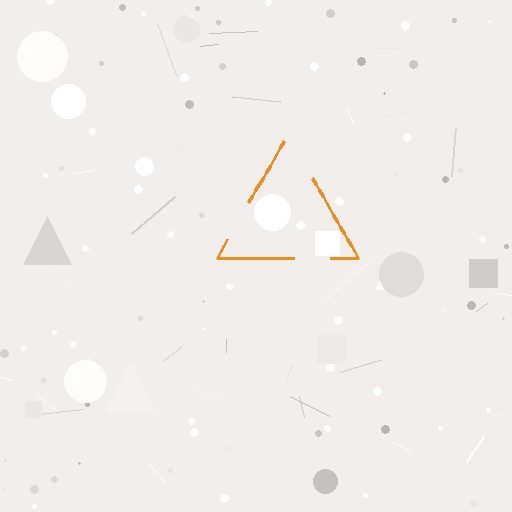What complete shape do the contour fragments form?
The contour fragments form a triangle.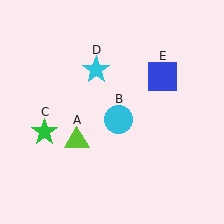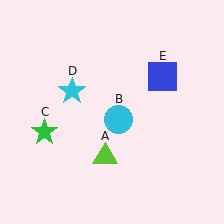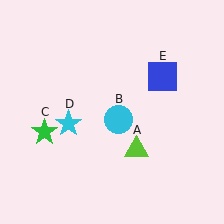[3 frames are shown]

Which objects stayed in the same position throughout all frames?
Cyan circle (object B) and green star (object C) and blue square (object E) remained stationary.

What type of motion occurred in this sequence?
The lime triangle (object A), cyan star (object D) rotated counterclockwise around the center of the scene.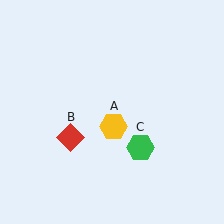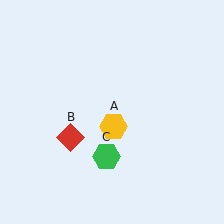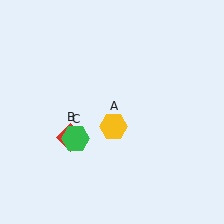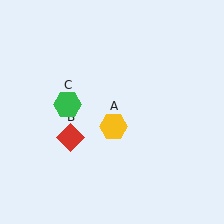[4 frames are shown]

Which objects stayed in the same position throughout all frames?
Yellow hexagon (object A) and red diamond (object B) remained stationary.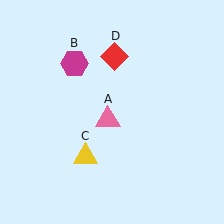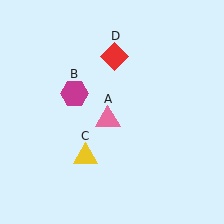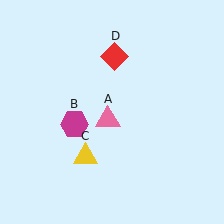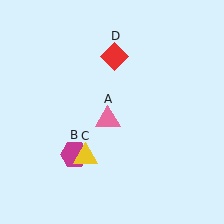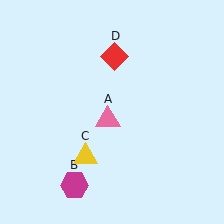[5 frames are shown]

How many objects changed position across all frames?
1 object changed position: magenta hexagon (object B).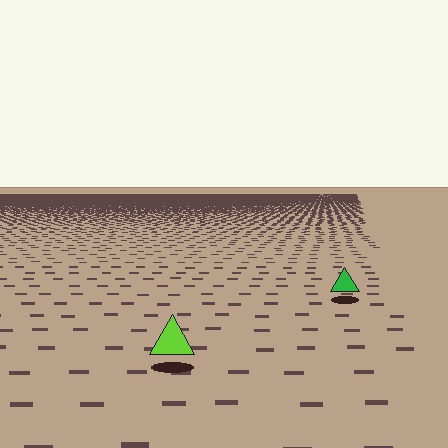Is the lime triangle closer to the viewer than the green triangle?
Yes. The lime triangle is closer — you can tell from the texture gradient: the ground texture is coarser near it.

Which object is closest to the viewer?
The lime triangle is closest. The texture marks near it are larger and more spread out.